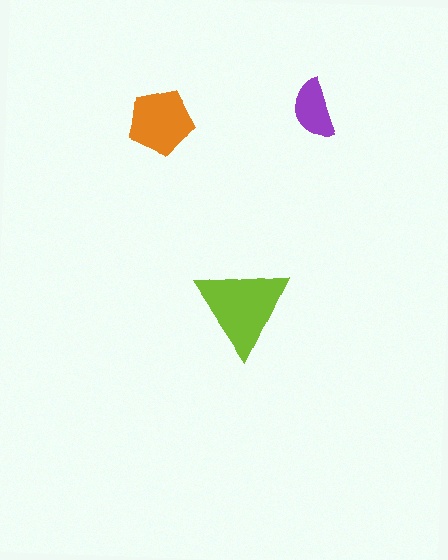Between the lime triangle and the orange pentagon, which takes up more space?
The lime triangle.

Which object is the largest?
The lime triangle.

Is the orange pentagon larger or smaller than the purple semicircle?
Larger.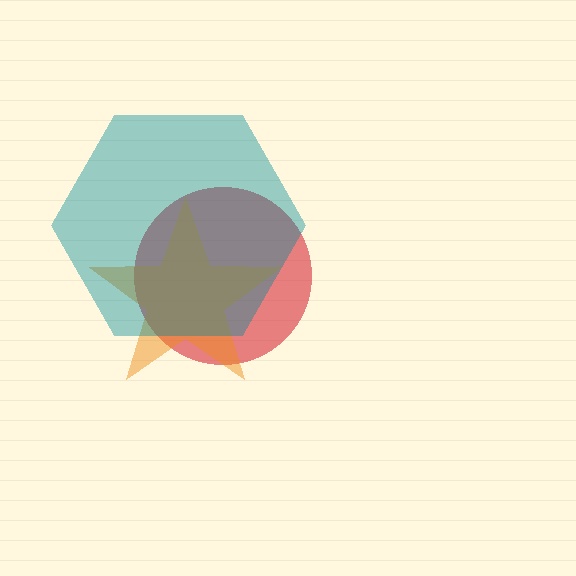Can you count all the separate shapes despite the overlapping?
Yes, there are 3 separate shapes.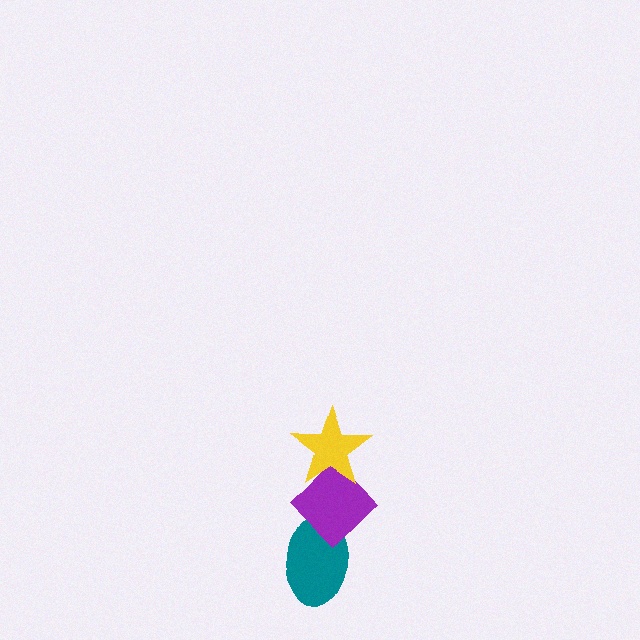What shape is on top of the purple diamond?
The yellow star is on top of the purple diamond.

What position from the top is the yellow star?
The yellow star is 1st from the top.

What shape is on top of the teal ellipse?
The purple diamond is on top of the teal ellipse.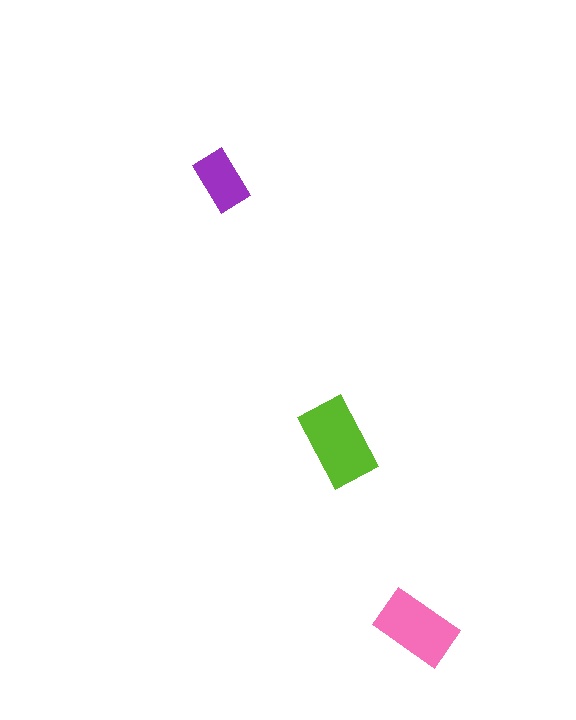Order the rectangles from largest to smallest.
the lime one, the pink one, the purple one.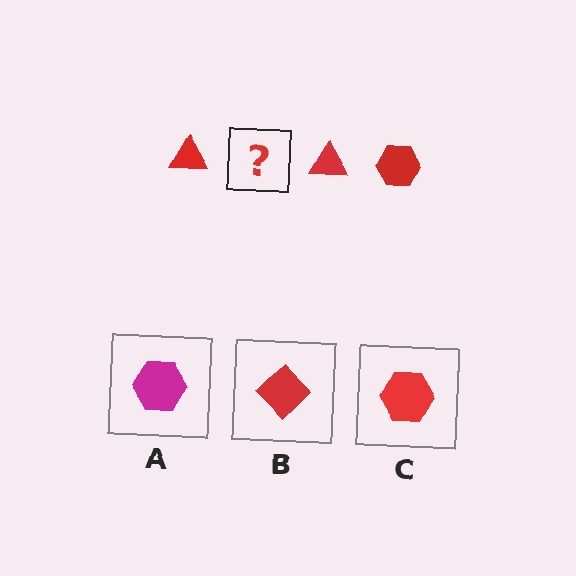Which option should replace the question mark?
Option C.